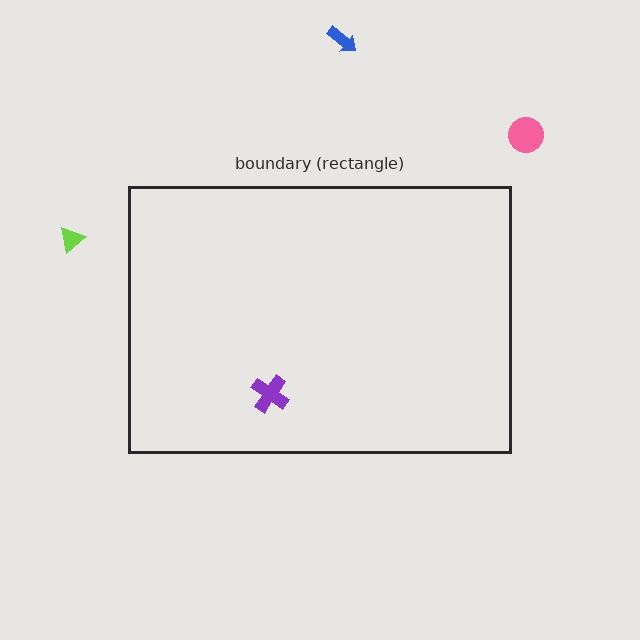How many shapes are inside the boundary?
1 inside, 3 outside.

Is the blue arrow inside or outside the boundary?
Outside.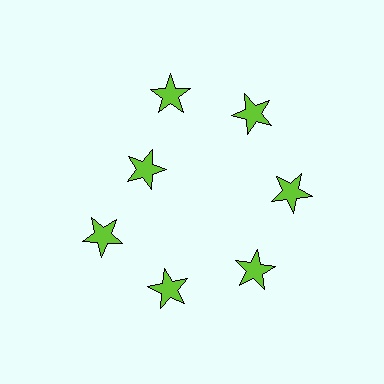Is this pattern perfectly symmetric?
No. The 7 lime stars are arranged in a ring, but one element near the 10 o'clock position is pulled inward toward the center, breaking the 7-fold rotational symmetry.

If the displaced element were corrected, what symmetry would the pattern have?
It would have 7-fold rotational symmetry — the pattern would map onto itself every 51 degrees.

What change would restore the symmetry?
The symmetry would be restored by moving it outward, back onto the ring so that all 7 stars sit at equal angles and equal distance from the center.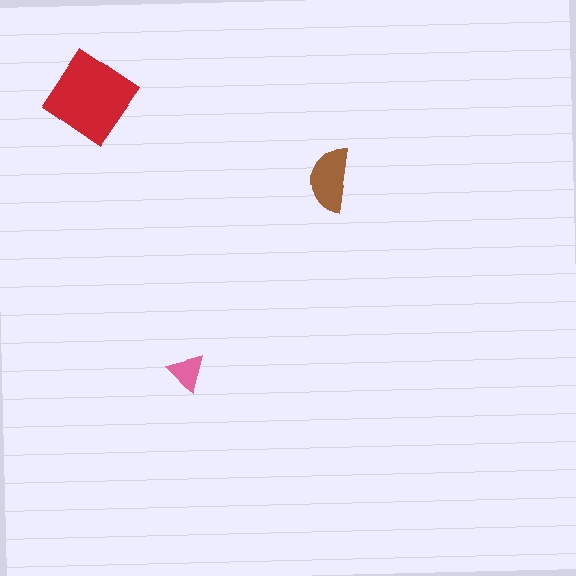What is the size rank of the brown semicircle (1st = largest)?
2nd.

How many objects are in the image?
There are 3 objects in the image.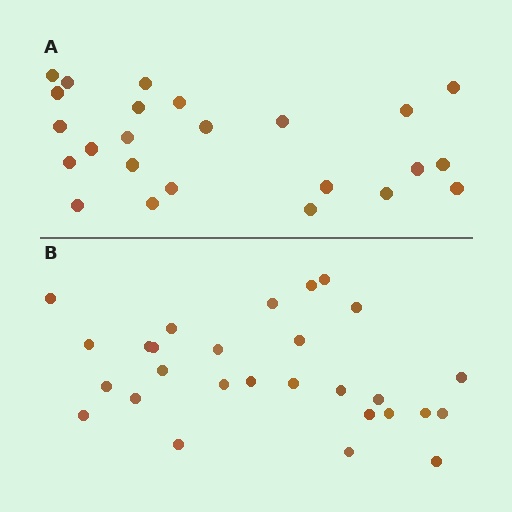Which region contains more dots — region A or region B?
Region B (the bottom region) has more dots.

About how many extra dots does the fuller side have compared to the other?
Region B has about 4 more dots than region A.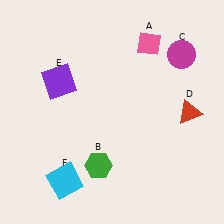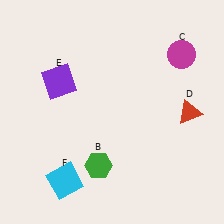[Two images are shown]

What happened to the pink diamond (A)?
The pink diamond (A) was removed in Image 2. It was in the top-right area of Image 1.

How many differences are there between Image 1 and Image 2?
There is 1 difference between the two images.